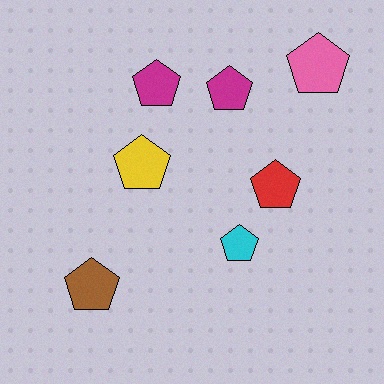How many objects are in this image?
There are 7 objects.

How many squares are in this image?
There are no squares.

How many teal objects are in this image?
There are no teal objects.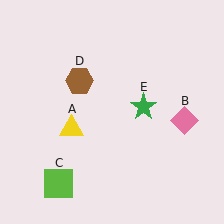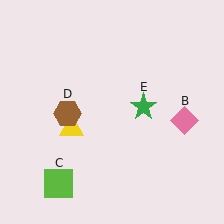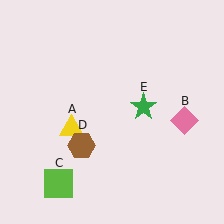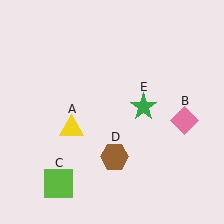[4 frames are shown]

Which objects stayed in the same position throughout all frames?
Yellow triangle (object A) and pink diamond (object B) and lime square (object C) and green star (object E) remained stationary.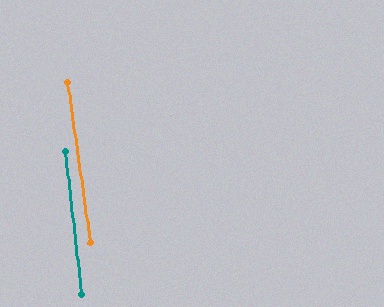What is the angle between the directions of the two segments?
Approximately 2 degrees.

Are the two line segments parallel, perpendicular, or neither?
Parallel — their directions differ by only 1.8°.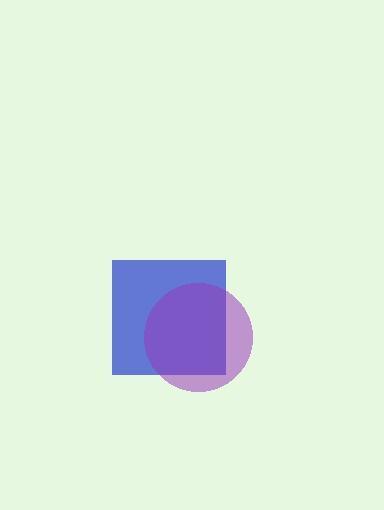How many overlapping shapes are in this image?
There are 2 overlapping shapes in the image.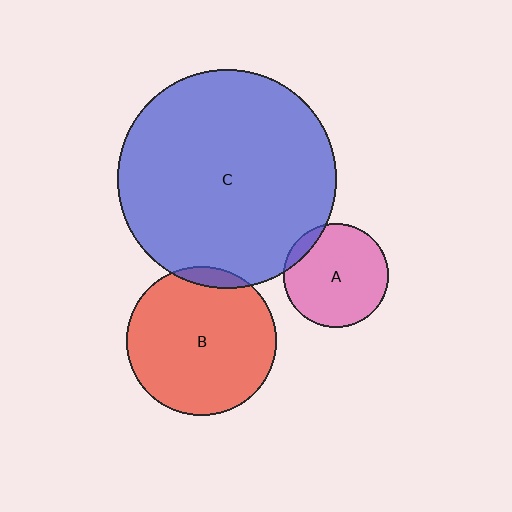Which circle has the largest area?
Circle C (blue).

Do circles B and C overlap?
Yes.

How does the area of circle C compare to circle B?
Approximately 2.1 times.